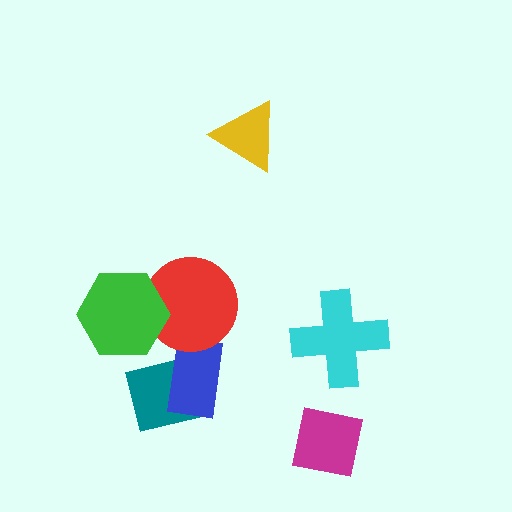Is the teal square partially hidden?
Yes, it is partially covered by another shape.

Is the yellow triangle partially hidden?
No, no other shape covers it.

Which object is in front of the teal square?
The blue rectangle is in front of the teal square.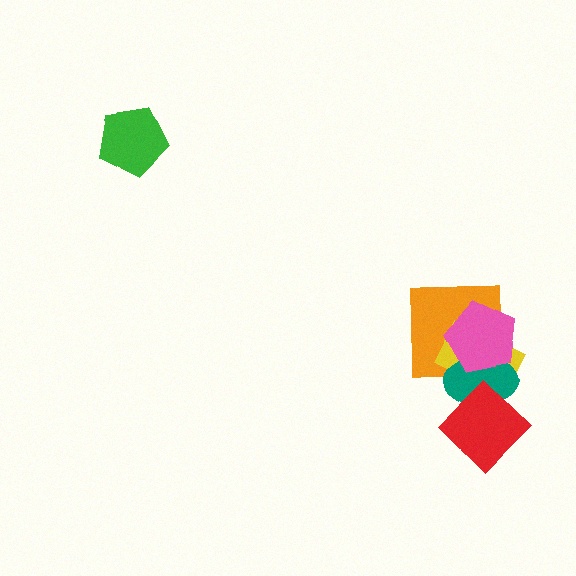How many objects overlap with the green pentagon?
0 objects overlap with the green pentagon.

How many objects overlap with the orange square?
3 objects overlap with the orange square.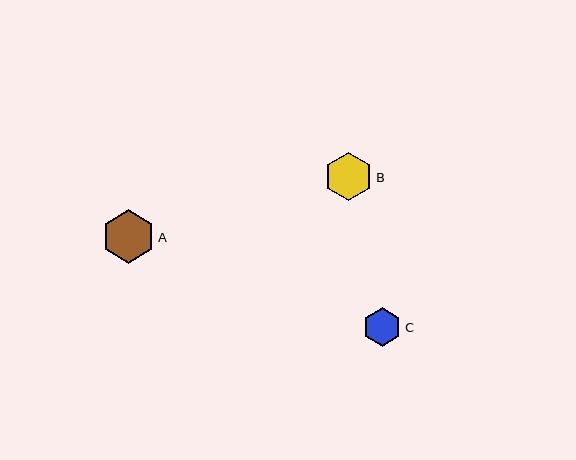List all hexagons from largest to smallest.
From largest to smallest: A, B, C.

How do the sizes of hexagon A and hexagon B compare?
Hexagon A and hexagon B are approximately the same size.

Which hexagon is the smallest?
Hexagon C is the smallest with a size of approximately 39 pixels.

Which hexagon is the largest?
Hexagon A is the largest with a size of approximately 53 pixels.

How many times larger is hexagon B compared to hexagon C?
Hexagon B is approximately 1.3 times the size of hexagon C.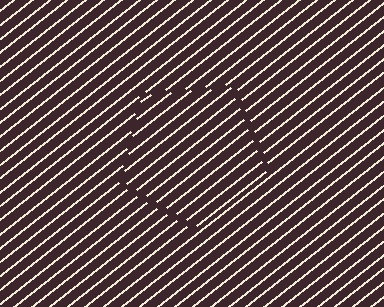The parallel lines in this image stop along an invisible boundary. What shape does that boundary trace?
An illusory pentagon. The interior of the shape contains the same grating, shifted by half a period — the contour is defined by the phase discontinuity where line-ends from the inner and outer gratings abut.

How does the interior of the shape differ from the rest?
The interior of the shape contains the same grating, shifted by half a period — the contour is defined by the phase discontinuity where line-ends from the inner and outer gratings abut.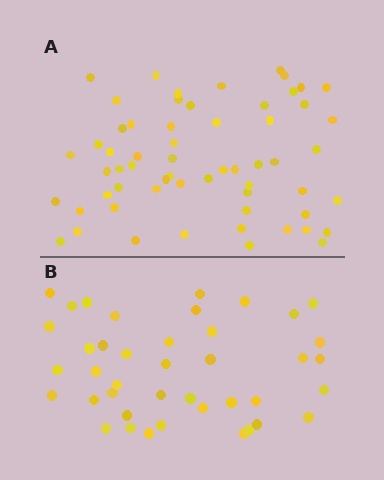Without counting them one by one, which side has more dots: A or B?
Region A (the top region) has more dots.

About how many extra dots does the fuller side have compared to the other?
Region A has approximately 20 more dots than region B.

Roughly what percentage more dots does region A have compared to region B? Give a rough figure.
About 45% more.